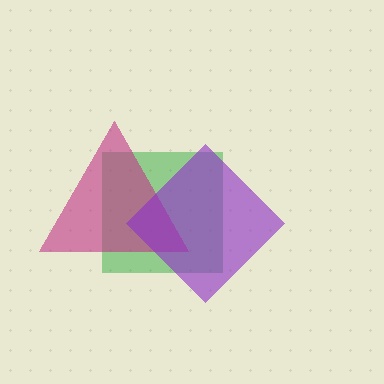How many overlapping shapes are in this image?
There are 3 overlapping shapes in the image.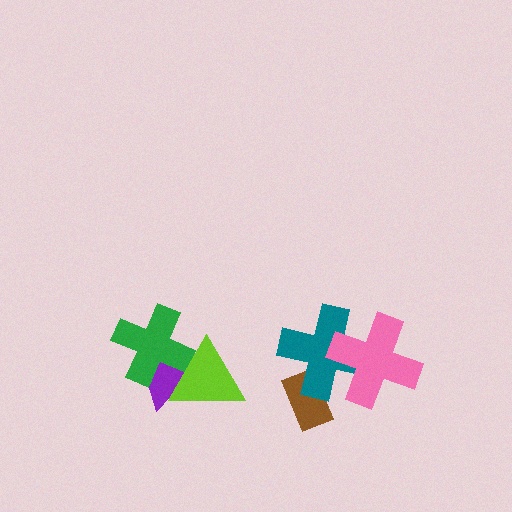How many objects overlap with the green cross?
2 objects overlap with the green cross.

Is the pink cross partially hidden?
No, no other shape covers it.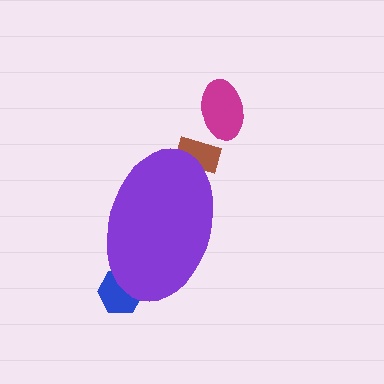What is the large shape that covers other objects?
A purple ellipse.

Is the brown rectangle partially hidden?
Yes, the brown rectangle is partially hidden behind the purple ellipse.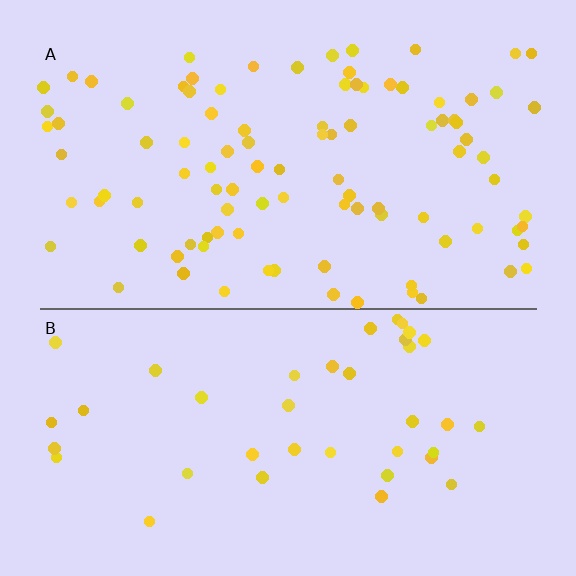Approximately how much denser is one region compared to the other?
Approximately 2.5× — region A over region B.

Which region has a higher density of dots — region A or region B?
A (the top).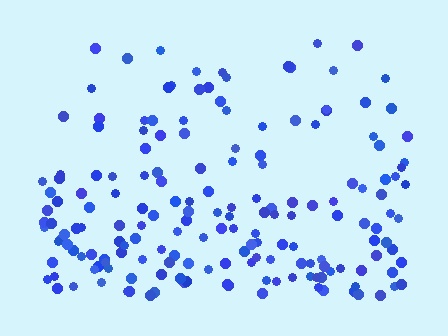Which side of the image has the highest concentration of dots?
The bottom.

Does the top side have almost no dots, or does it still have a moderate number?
Still a moderate number, just noticeably fewer than the bottom.